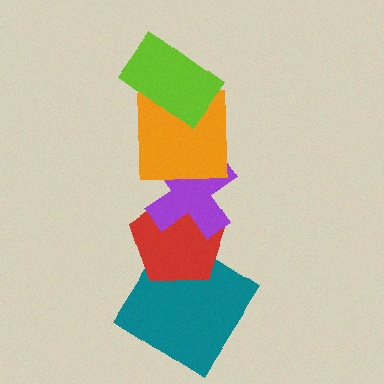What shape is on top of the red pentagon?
The purple cross is on top of the red pentagon.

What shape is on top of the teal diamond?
The red pentagon is on top of the teal diamond.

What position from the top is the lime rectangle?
The lime rectangle is 1st from the top.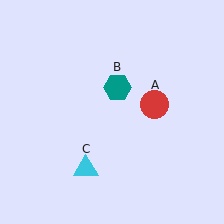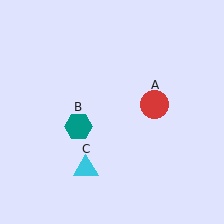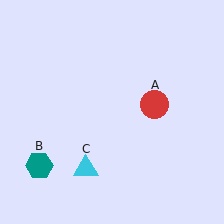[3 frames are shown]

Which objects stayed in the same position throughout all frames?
Red circle (object A) and cyan triangle (object C) remained stationary.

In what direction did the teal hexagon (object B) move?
The teal hexagon (object B) moved down and to the left.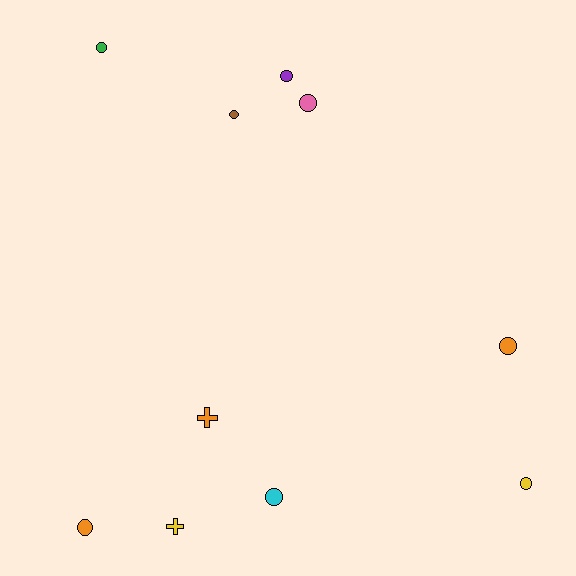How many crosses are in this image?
There are 2 crosses.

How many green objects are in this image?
There is 1 green object.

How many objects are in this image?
There are 10 objects.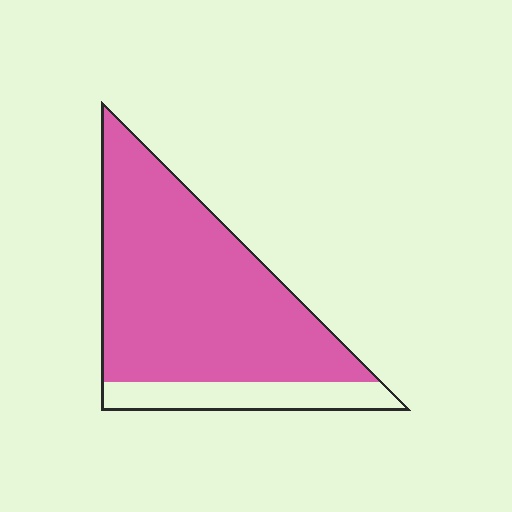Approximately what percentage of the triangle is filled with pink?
Approximately 80%.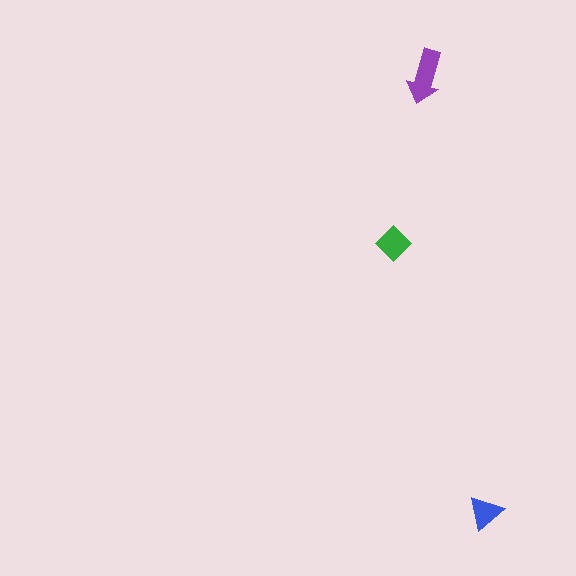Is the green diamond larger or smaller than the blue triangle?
Larger.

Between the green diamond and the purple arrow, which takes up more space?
The purple arrow.